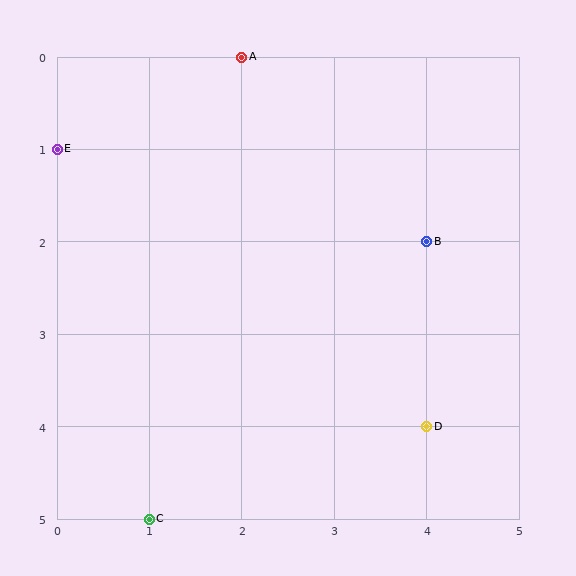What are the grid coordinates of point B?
Point B is at grid coordinates (4, 2).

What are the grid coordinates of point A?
Point A is at grid coordinates (2, 0).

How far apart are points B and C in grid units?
Points B and C are 3 columns and 3 rows apart (about 4.2 grid units diagonally).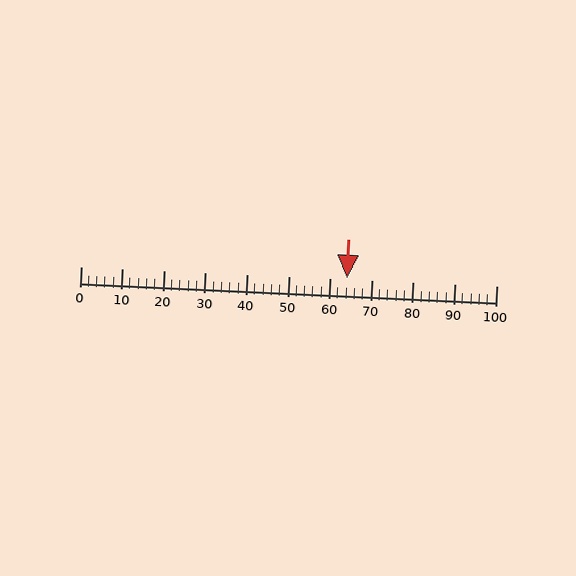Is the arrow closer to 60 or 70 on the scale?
The arrow is closer to 60.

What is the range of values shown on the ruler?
The ruler shows values from 0 to 100.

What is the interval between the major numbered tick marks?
The major tick marks are spaced 10 units apart.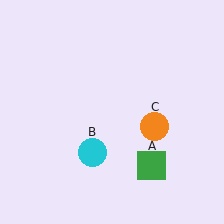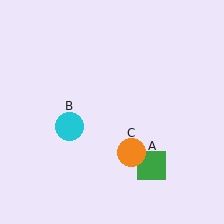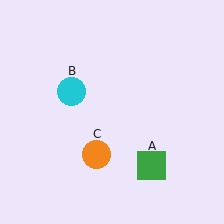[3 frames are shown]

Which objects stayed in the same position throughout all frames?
Green square (object A) remained stationary.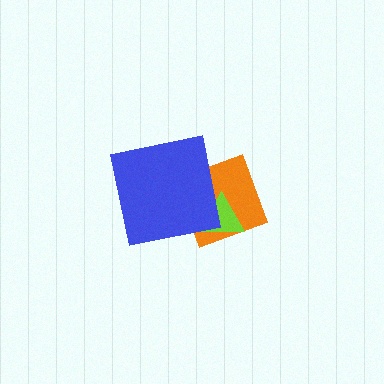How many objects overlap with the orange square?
2 objects overlap with the orange square.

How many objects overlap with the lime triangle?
2 objects overlap with the lime triangle.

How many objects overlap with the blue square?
2 objects overlap with the blue square.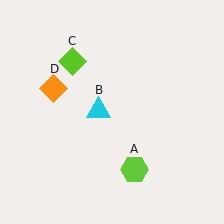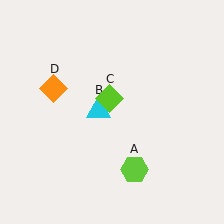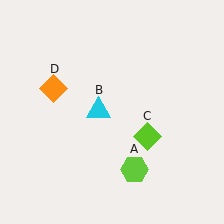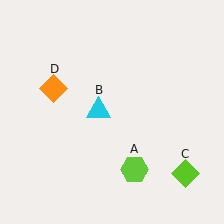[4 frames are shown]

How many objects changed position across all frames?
1 object changed position: lime diamond (object C).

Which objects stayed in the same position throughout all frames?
Lime hexagon (object A) and cyan triangle (object B) and orange diamond (object D) remained stationary.